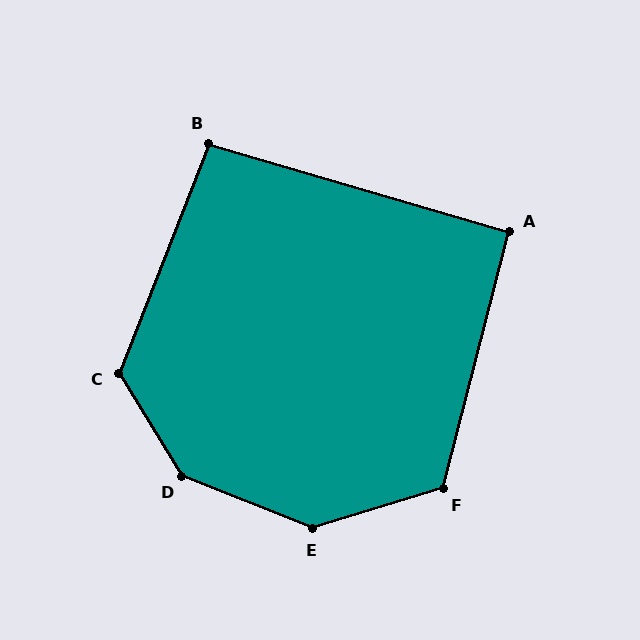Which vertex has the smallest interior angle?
A, at approximately 92 degrees.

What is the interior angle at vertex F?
Approximately 121 degrees (obtuse).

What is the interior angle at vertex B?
Approximately 95 degrees (obtuse).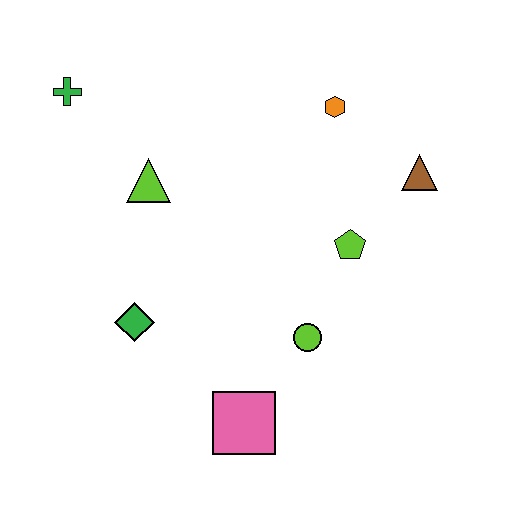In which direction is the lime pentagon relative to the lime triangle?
The lime pentagon is to the right of the lime triangle.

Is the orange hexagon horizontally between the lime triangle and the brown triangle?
Yes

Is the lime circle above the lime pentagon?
No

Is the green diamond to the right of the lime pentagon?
No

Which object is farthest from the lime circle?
The green cross is farthest from the lime circle.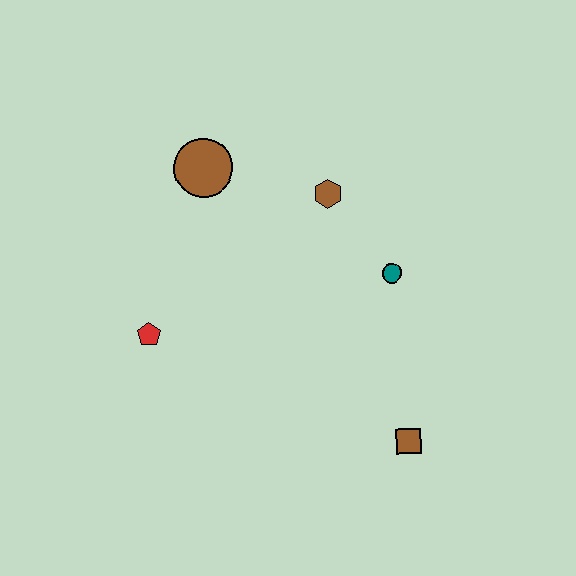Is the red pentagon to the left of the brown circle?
Yes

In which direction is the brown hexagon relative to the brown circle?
The brown hexagon is to the right of the brown circle.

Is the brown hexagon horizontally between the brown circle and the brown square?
Yes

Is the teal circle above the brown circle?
No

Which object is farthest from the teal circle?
The red pentagon is farthest from the teal circle.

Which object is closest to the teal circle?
The brown hexagon is closest to the teal circle.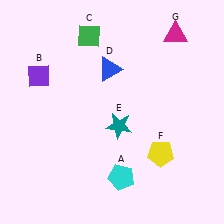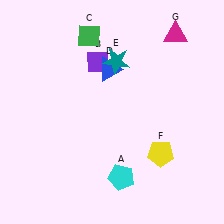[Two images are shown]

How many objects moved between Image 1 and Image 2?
2 objects moved between the two images.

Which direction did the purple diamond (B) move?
The purple diamond (B) moved right.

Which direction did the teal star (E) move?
The teal star (E) moved up.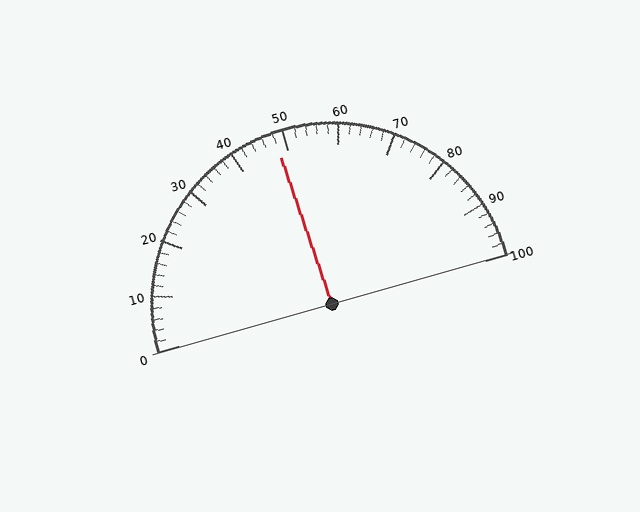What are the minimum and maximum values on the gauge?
The gauge ranges from 0 to 100.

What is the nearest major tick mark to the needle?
The nearest major tick mark is 50.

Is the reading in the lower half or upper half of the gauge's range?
The reading is in the lower half of the range (0 to 100).